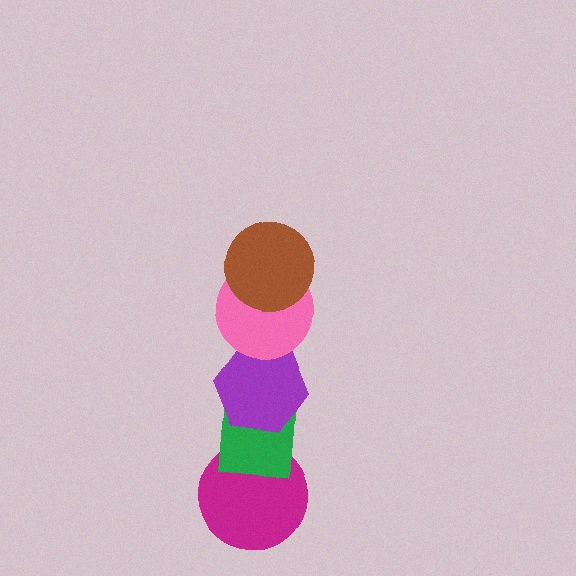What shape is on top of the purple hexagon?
The pink circle is on top of the purple hexagon.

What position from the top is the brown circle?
The brown circle is 1st from the top.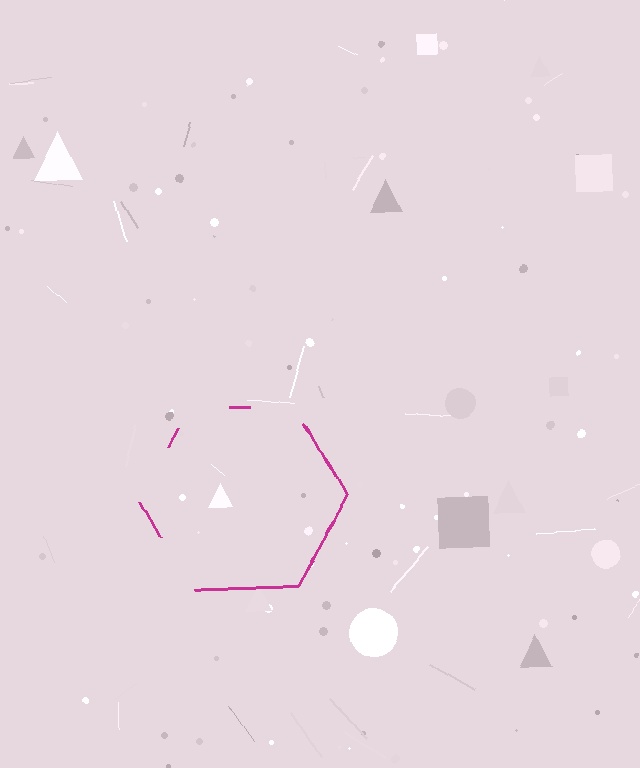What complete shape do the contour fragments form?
The contour fragments form a hexagon.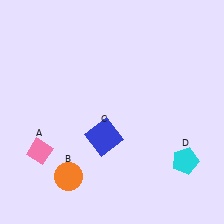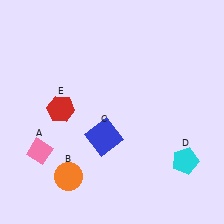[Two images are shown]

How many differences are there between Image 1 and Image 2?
There is 1 difference between the two images.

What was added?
A red hexagon (E) was added in Image 2.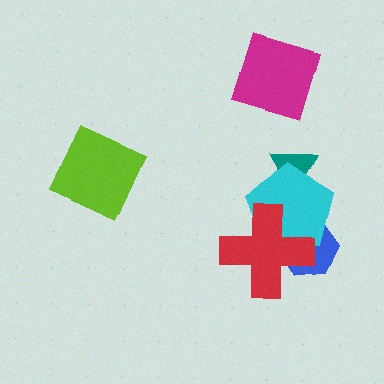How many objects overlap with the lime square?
0 objects overlap with the lime square.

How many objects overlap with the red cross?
2 objects overlap with the red cross.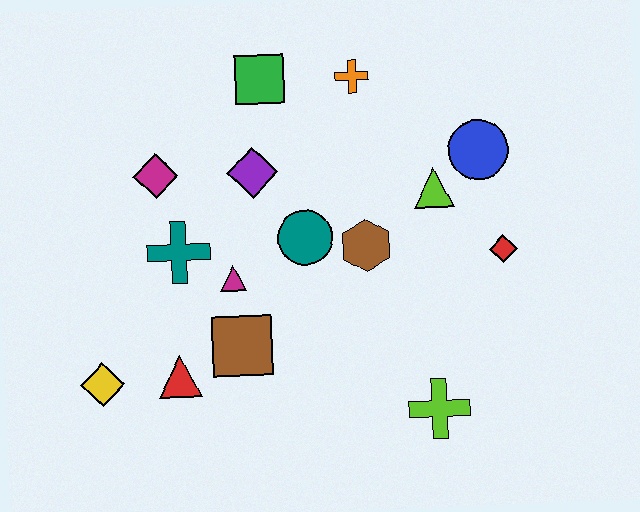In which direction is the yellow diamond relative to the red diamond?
The yellow diamond is to the left of the red diamond.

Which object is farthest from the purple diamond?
The lime cross is farthest from the purple diamond.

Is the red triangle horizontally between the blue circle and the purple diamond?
No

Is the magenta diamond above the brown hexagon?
Yes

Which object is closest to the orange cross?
The green square is closest to the orange cross.